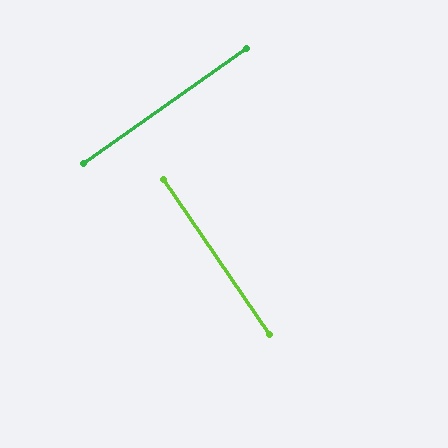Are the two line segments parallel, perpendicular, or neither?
Perpendicular — they meet at approximately 89°.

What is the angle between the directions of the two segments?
Approximately 89 degrees.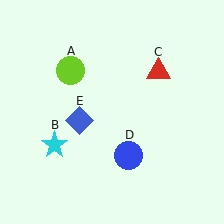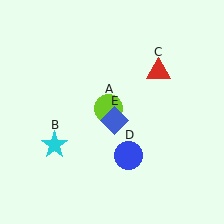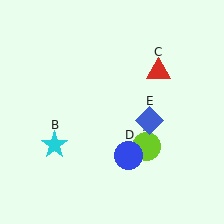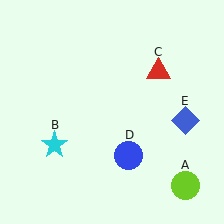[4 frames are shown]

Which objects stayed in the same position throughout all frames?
Cyan star (object B) and red triangle (object C) and blue circle (object D) remained stationary.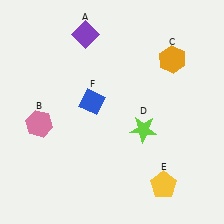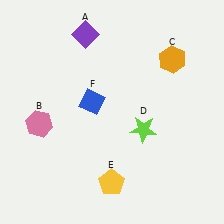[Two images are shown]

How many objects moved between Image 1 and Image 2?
1 object moved between the two images.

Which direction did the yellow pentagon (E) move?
The yellow pentagon (E) moved left.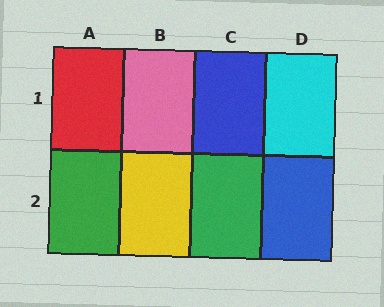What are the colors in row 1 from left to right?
Red, pink, blue, cyan.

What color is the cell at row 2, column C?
Green.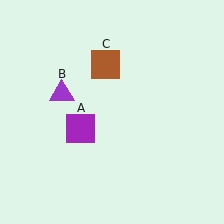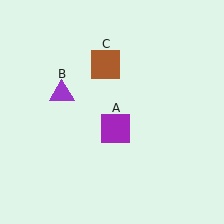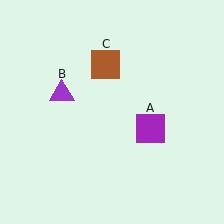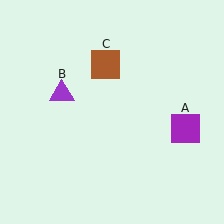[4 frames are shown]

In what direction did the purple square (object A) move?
The purple square (object A) moved right.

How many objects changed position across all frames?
1 object changed position: purple square (object A).